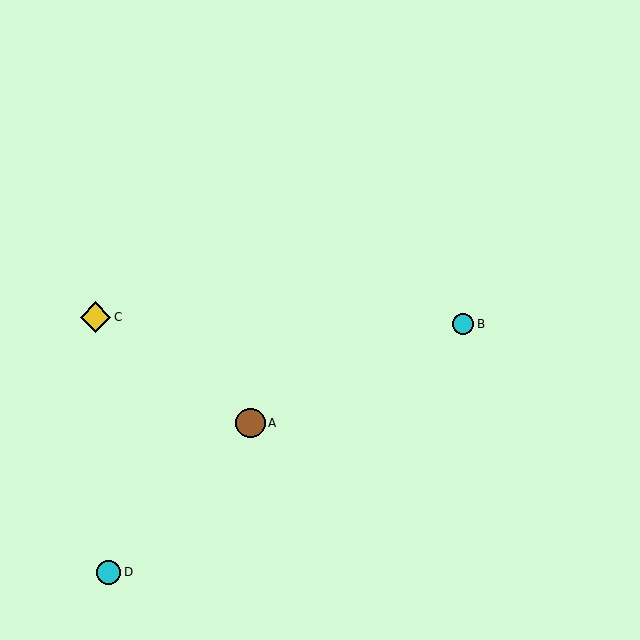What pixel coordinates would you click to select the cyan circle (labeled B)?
Click at (463, 324) to select the cyan circle B.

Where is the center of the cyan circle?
The center of the cyan circle is at (463, 324).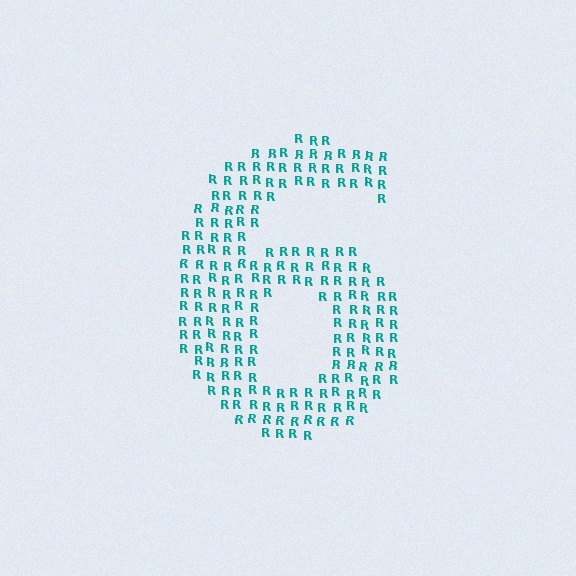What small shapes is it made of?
It is made of small letter R's.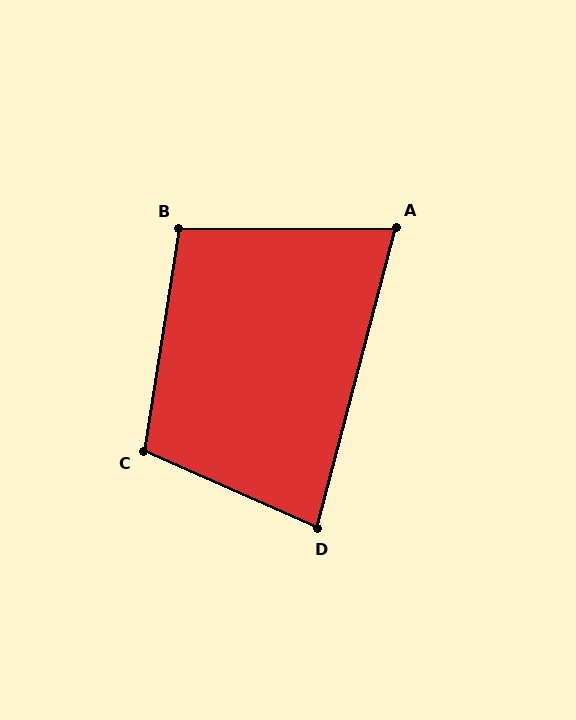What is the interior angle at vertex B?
Approximately 99 degrees (obtuse).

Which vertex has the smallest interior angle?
A, at approximately 75 degrees.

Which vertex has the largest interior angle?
C, at approximately 105 degrees.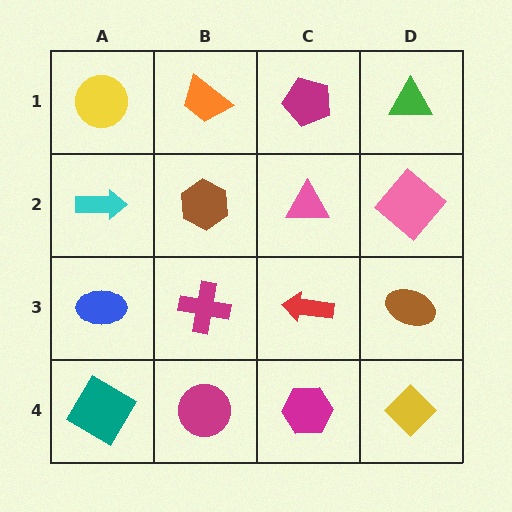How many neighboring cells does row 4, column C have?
3.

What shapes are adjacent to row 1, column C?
A pink triangle (row 2, column C), an orange trapezoid (row 1, column B), a green triangle (row 1, column D).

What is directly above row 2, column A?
A yellow circle.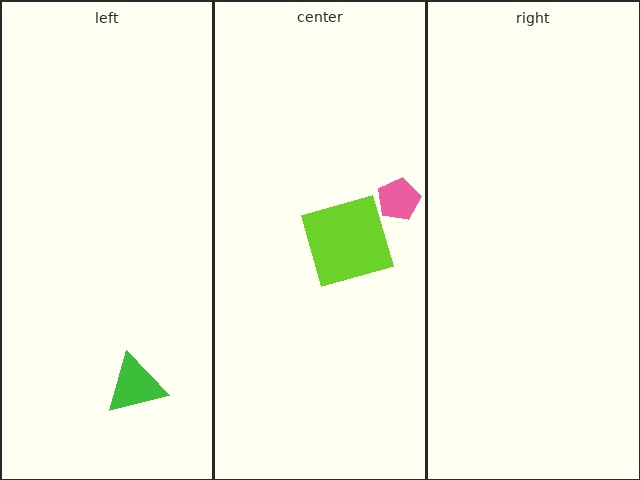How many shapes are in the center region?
2.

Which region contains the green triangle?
The left region.